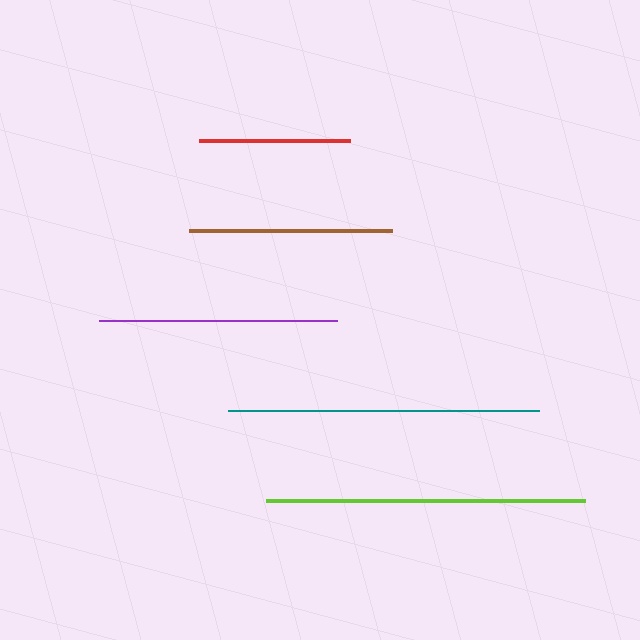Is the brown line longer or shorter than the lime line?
The lime line is longer than the brown line.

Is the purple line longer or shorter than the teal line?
The teal line is longer than the purple line.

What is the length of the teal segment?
The teal segment is approximately 311 pixels long.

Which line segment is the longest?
The lime line is the longest at approximately 319 pixels.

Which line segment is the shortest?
The red line is the shortest at approximately 151 pixels.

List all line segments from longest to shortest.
From longest to shortest: lime, teal, purple, brown, red.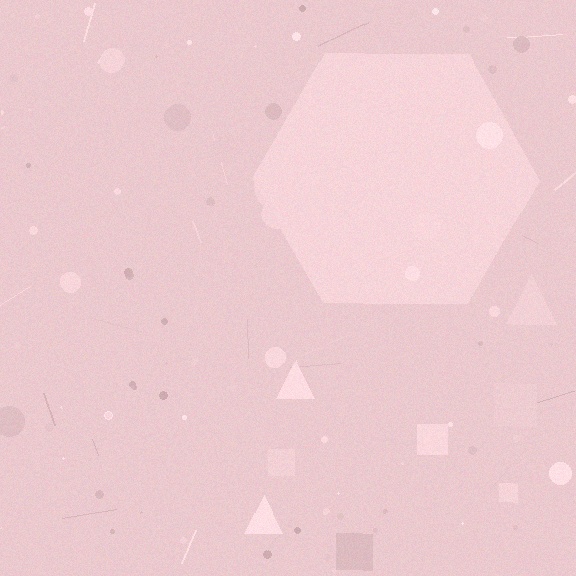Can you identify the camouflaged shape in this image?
The camouflaged shape is a hexagon.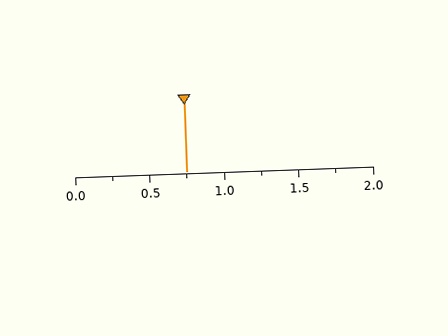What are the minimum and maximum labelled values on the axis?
The axis runs from 0.0 to 2.0.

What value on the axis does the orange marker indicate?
The marker indicates approximately 0.75.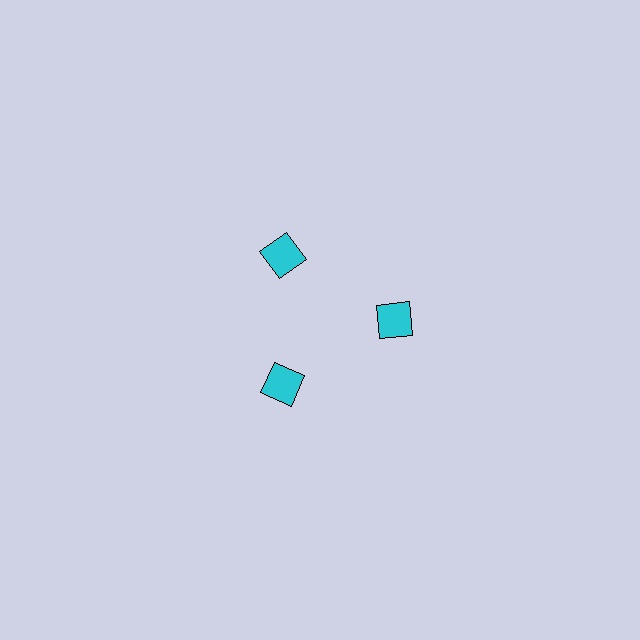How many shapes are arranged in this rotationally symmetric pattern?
There are 3 shapes, arranged in 3 groups of 1.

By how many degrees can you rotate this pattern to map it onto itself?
The pattern maps onto itself every 120 degrees of rotation.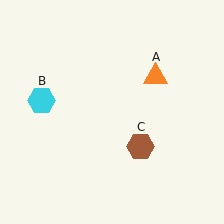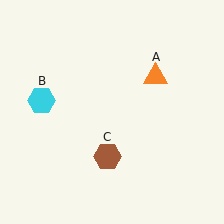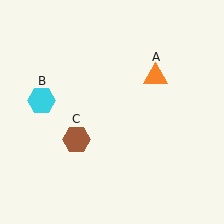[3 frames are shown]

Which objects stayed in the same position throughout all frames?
Orange triangle (object A) and cyan hexagon (object B) remained stationary.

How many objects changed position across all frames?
1 object changed position: brown hexagon (object C).